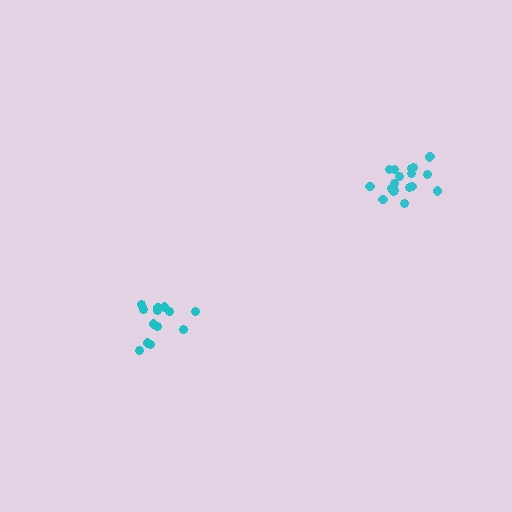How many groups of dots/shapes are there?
There are 2 groups.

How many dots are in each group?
Group 1: 19 dots, Group 2: 13 dots (32 total).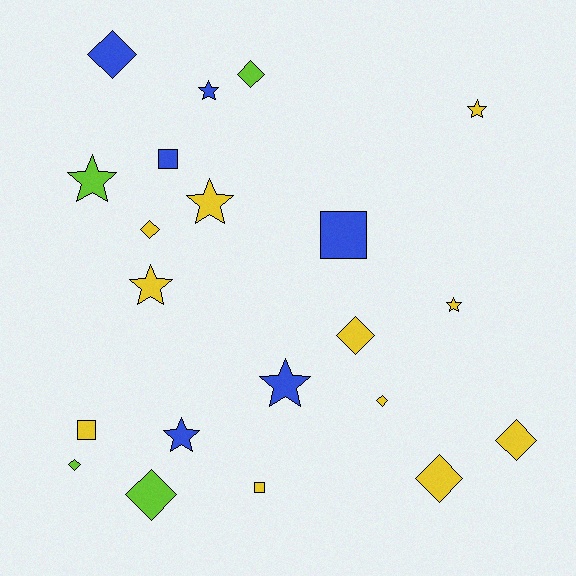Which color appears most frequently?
Yellow, with 11 objects.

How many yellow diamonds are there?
There are 5 yellow diamonds.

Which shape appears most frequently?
Diamond, with 9 objects.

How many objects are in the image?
There are 21 objects.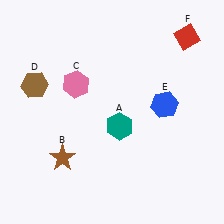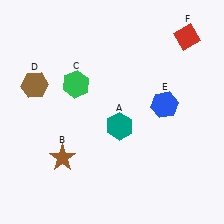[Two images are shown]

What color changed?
The hexagon (C) changed from pink in Image 1 to green in Image 2.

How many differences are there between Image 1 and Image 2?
There is 1 difference between the two images.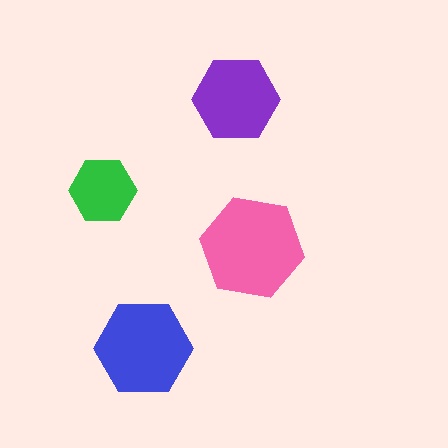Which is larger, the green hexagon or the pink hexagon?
The pink one.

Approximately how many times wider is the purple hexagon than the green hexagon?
About 1.5 times wider.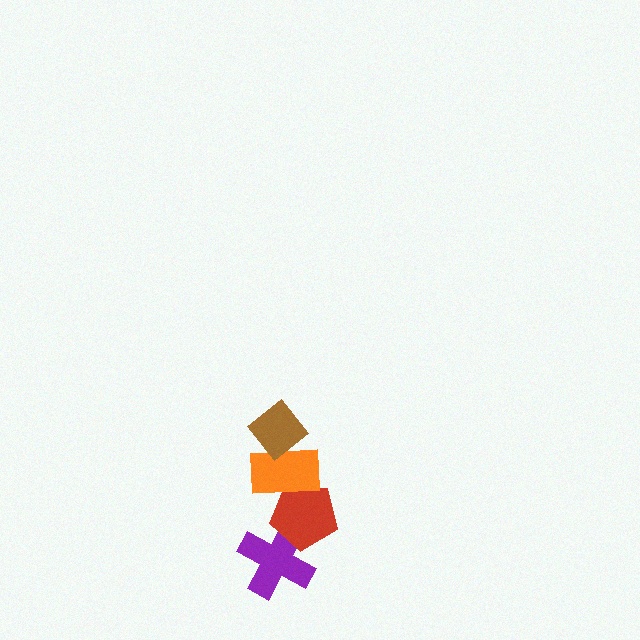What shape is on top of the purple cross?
The red pentagon is on top of the purple cross.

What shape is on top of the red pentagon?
The orange rectangle is on top of the red pentagon.